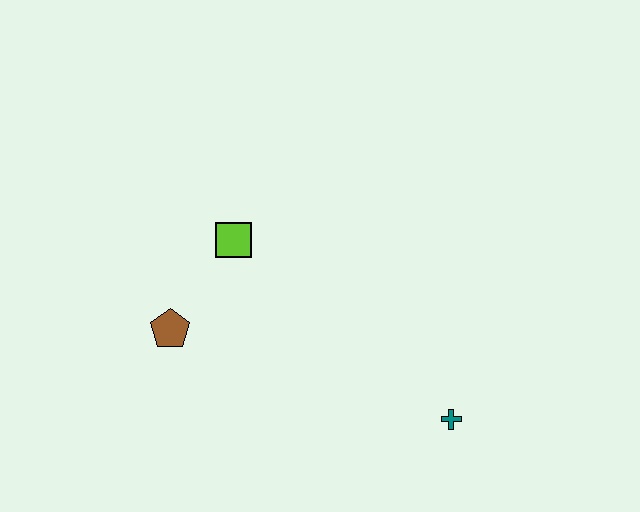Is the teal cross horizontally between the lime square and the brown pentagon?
No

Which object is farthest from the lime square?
The teal cross is farthest from the lime square.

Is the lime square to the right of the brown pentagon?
Yes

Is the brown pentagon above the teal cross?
Yes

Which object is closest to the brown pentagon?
The lime square is closest to the brown pentagon.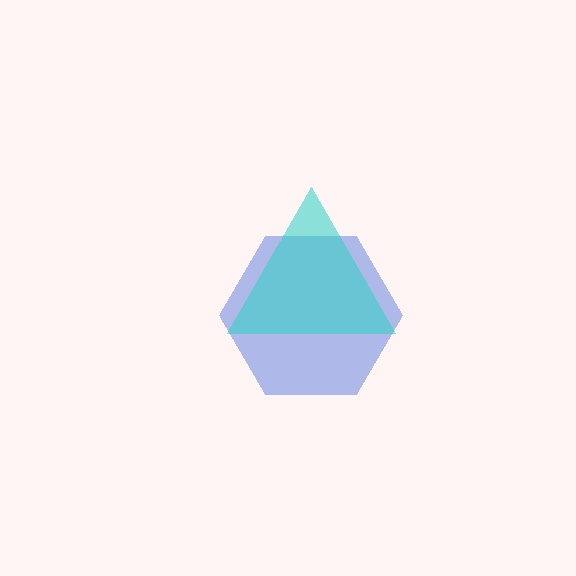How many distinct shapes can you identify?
There are 2 distinct shapes: a blue hexagon, a cyan triangle.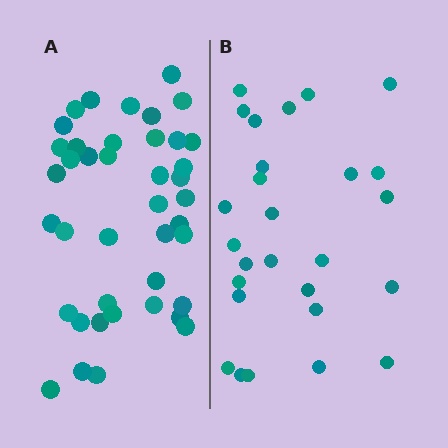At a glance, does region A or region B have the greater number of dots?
Region A (the left region) has more dots.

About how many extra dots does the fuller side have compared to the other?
Region A has approximately 15 more dots than region B.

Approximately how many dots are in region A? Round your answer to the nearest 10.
About 40 dots. (The exact count is 41, which rounds to 40.)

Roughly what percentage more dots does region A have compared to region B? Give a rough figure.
About 50% more.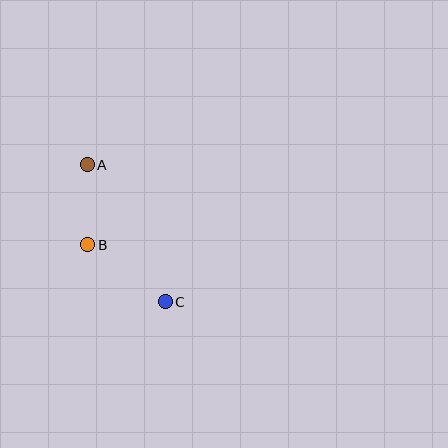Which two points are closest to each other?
Points A and B are closest to each other.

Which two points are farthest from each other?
Points A and C are farthest from each other.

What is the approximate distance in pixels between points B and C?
The distance between B and C is approximately 96 pixels.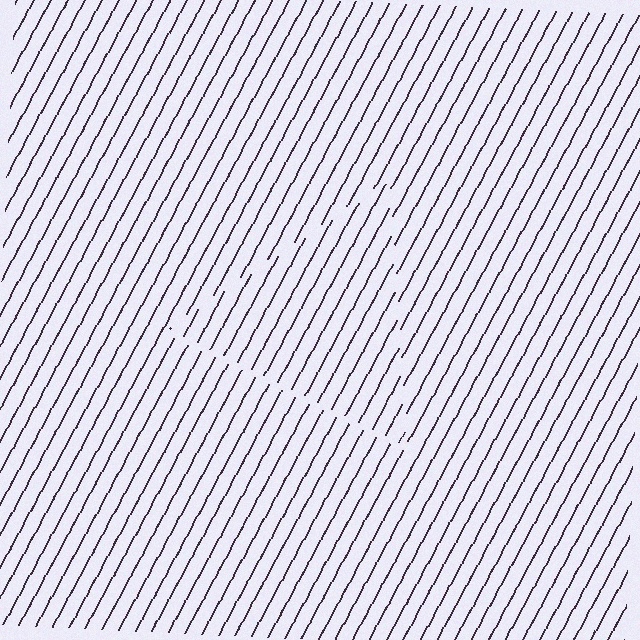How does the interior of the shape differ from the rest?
The interior of the shape contains the same grating, shifted by half a period — the contour is defined by the phase discontinuity where line-ends from the inner and outer gratings abut.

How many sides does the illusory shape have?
3 sides — the line-ends trace a triangle.